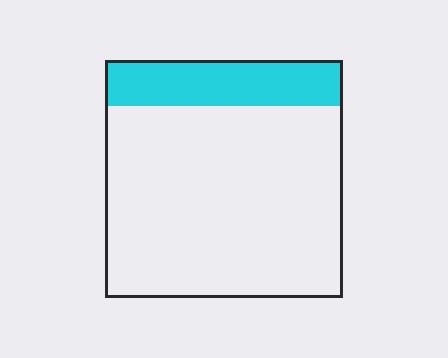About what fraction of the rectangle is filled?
About one fifth (1/5).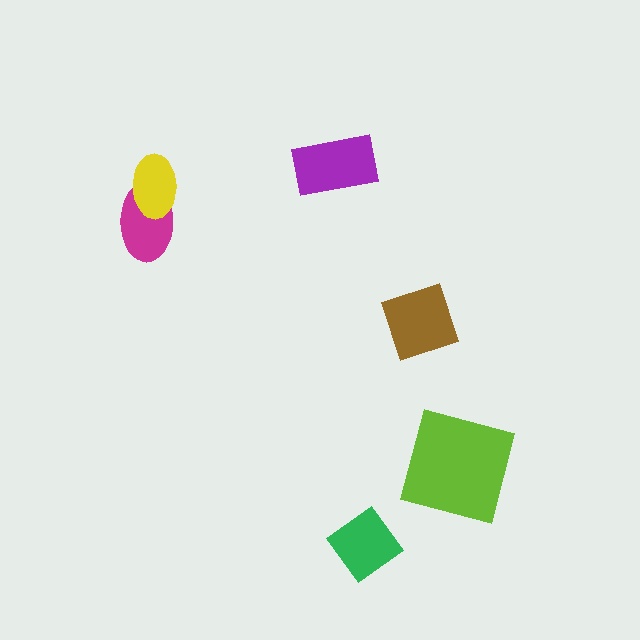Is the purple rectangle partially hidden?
No, no other shape covers it.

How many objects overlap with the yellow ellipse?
1 object overlaps with the yellow ellipse.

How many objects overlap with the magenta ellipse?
1 object overlaps with the magenta ellipse.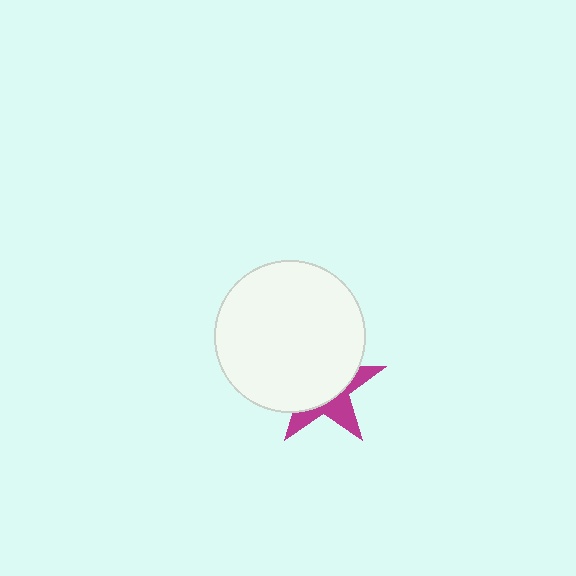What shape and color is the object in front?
The object in front is a white circle.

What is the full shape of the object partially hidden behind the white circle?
The partially hidden object is a magenta star.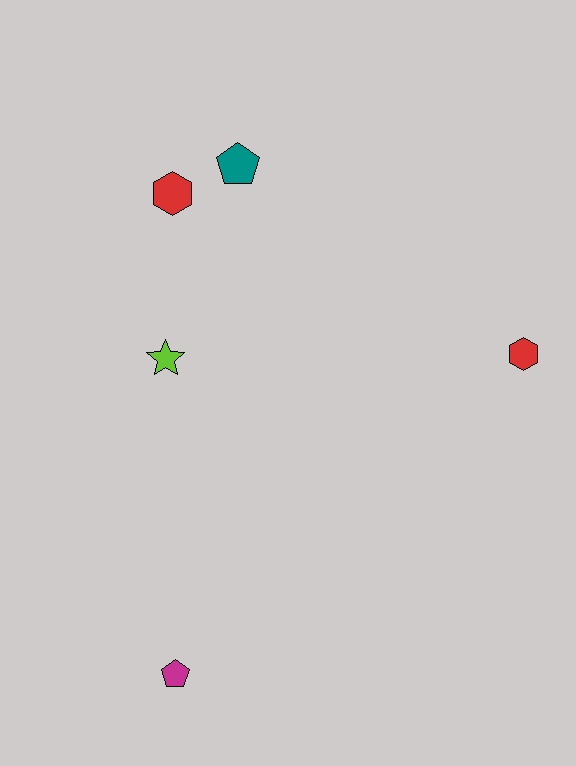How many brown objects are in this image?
There are no brown objects.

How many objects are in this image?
There are 5 objects.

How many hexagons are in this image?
There are 2 hexagons.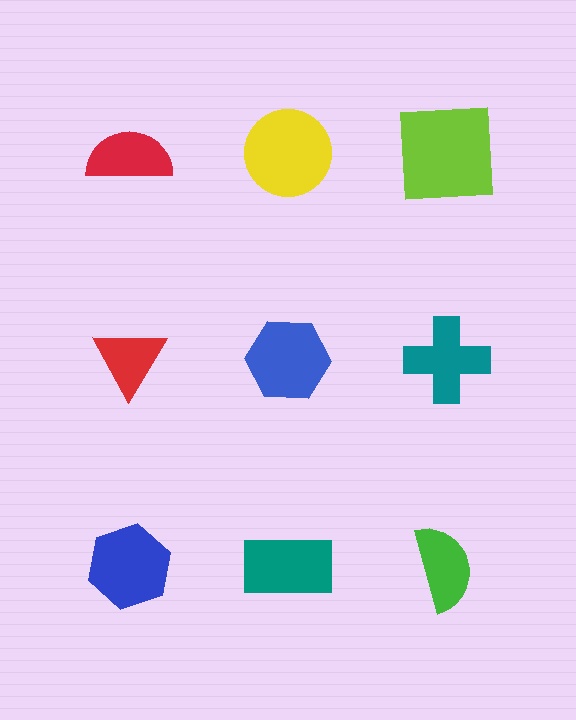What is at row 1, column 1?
A red semicircle.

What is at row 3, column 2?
A teal rectangle.